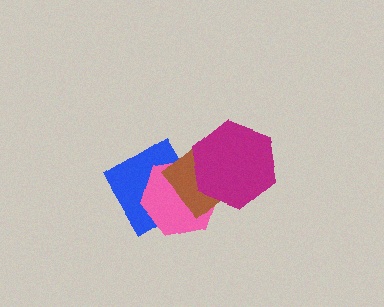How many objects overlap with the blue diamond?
2 objects overlap with the blue diamond.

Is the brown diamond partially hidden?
Yes, it is partially covered by another shape.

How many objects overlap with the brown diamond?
3 objects overlap with the brown diamond.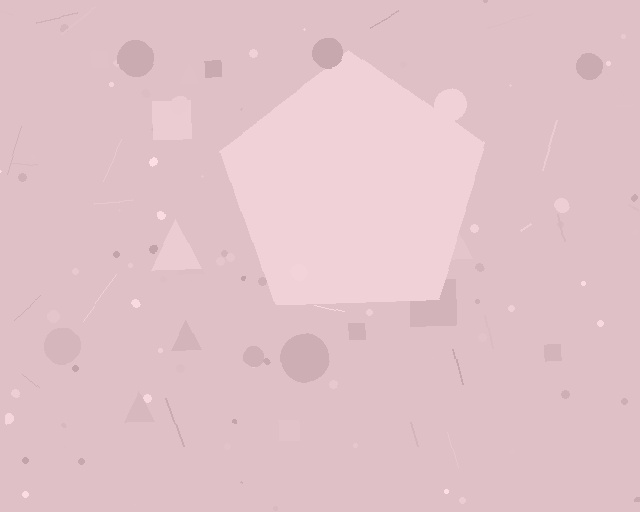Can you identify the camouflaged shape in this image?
The camouflaged shape is a pentagon.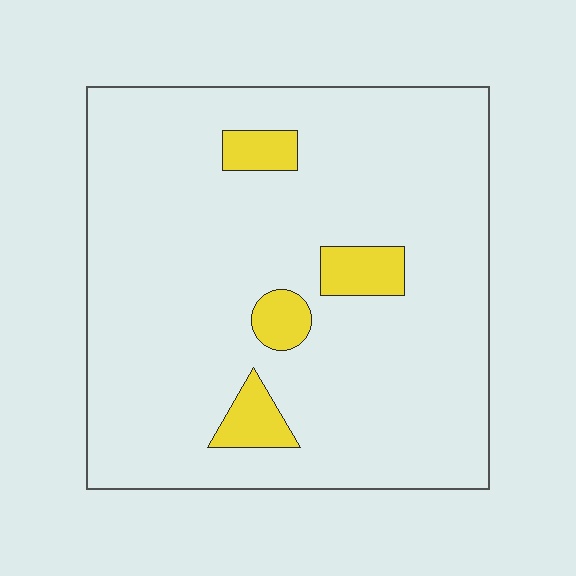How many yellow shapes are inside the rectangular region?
4.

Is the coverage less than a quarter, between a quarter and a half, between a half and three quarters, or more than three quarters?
Less than a quarter.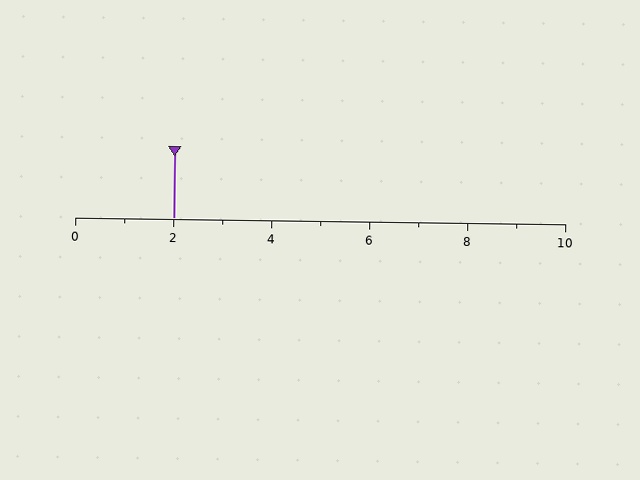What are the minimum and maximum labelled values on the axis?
The axis runs from 0 to 10.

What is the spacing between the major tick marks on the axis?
The major ticks are spaced 2 apart.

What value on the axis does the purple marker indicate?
The marker indicates approximately 2.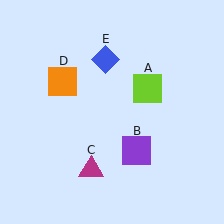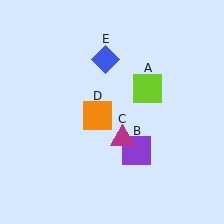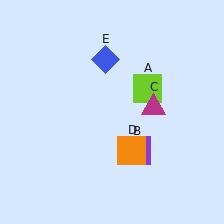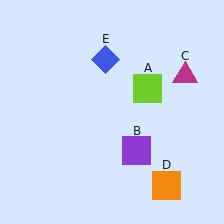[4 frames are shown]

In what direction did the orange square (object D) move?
The orange square (object D) moved down and to the right.